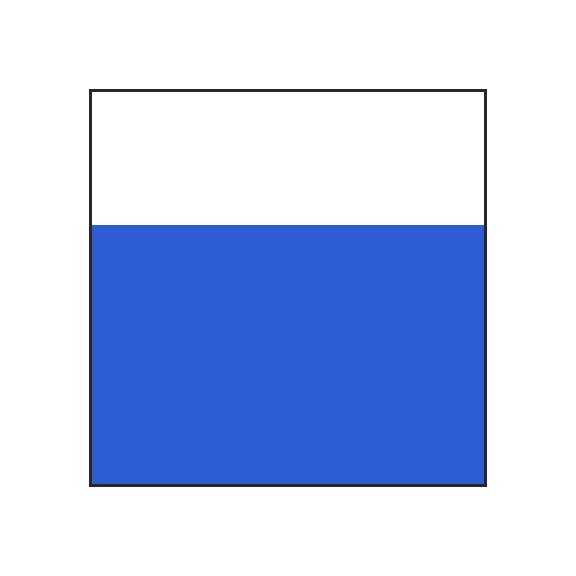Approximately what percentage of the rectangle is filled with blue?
Approximately 65%.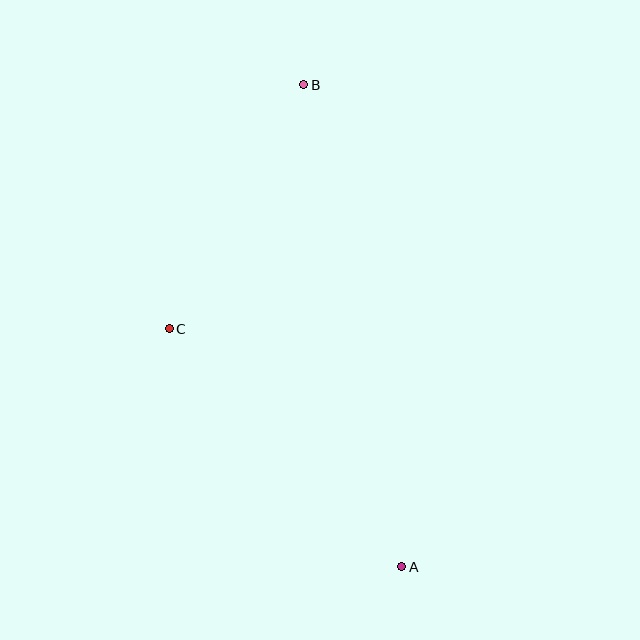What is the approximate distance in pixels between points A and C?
The distance between A and C is approximately 333 pixels.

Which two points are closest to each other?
Points B and C are closest to each other.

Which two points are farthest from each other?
Points A and B are farthest from each other.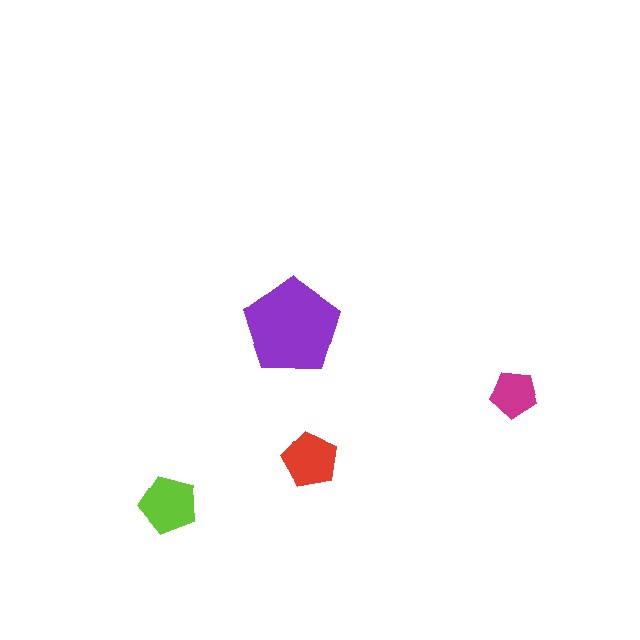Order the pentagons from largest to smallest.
the purple one, the lime one, the red one, the magenta one.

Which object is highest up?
The purple pentagon is topmost.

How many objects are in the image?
There are 4 objects in the image.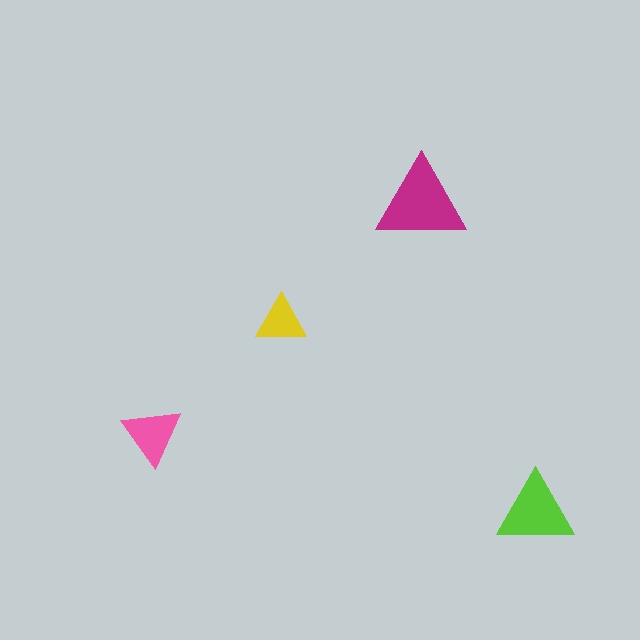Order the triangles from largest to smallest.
the magenta one, the lime one, the pink one, the yellow one.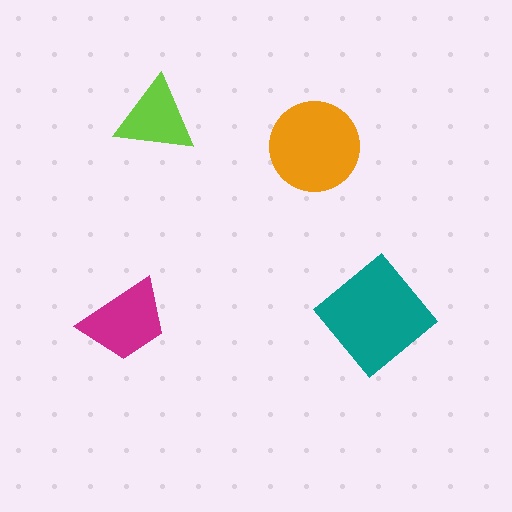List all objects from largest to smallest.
The teal diamond, the orange circle, the magenta trapezoid, the lime triangle.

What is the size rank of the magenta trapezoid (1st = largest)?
3rd.